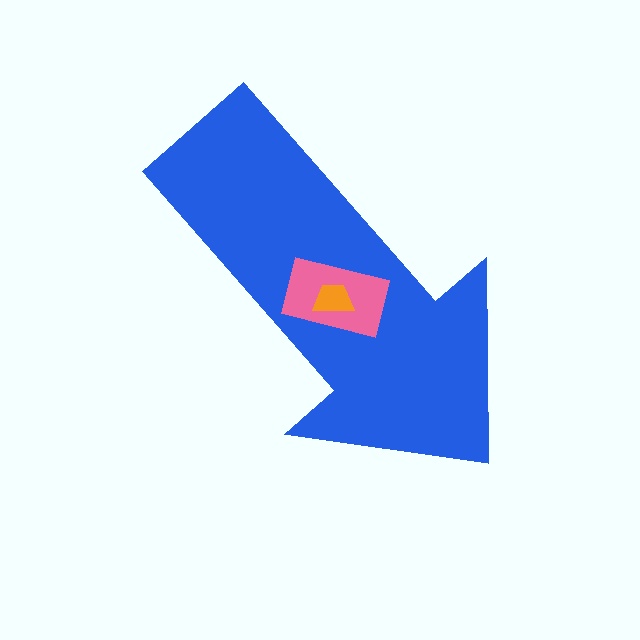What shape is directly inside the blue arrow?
The pink rectangle.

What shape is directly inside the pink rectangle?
The orange trapezoid.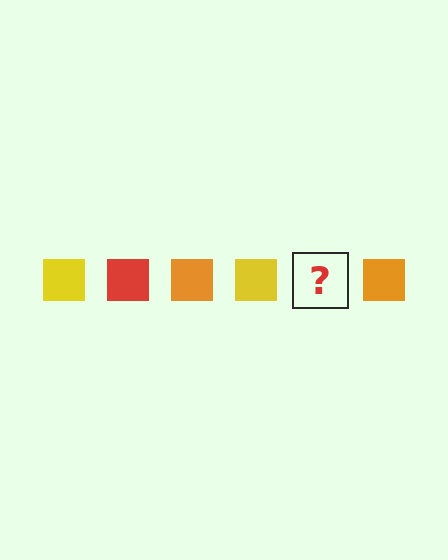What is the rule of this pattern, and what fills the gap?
The rule is that the pattern cycles through yellow, red, orange squares. The gap should be filled with a red square.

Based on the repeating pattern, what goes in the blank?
The blank should be a red square.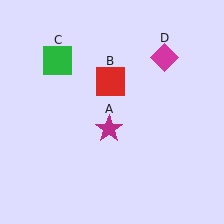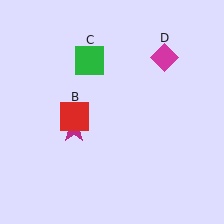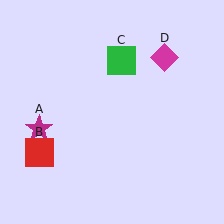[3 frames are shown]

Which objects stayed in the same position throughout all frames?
Magenta diamond (object D) remained stationary.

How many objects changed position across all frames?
3 objects changed position: magenta star (object A), red square (object B), green square (object C).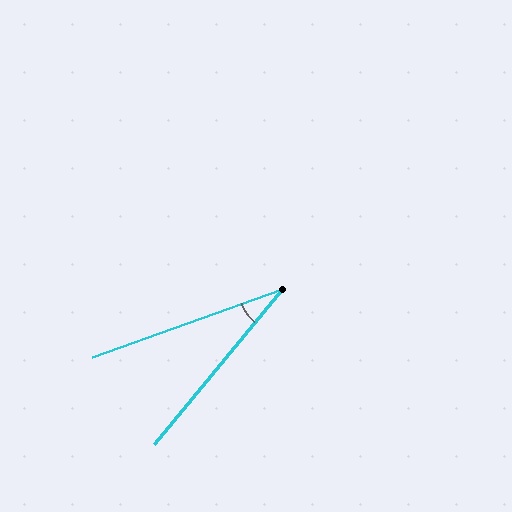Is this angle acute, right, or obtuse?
It is acute.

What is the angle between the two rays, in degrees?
Approximately 31 degrees.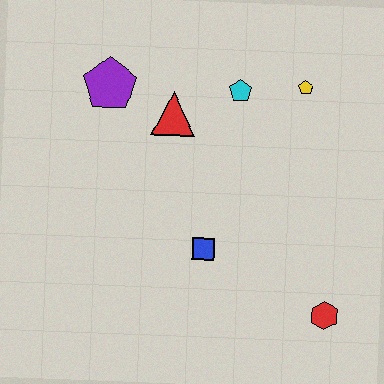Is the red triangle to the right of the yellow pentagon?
No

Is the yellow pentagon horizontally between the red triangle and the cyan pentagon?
No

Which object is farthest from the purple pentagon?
The red hexagon is farthest from the purple pentagon.